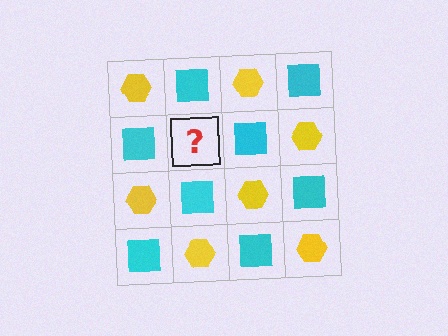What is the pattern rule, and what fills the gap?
The rule is that it alternates yellow hexagon and cyan square in a checkerboard pattern. The gap should be filled with a yellow hexagon.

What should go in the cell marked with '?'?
The missing cell should contain a yellow hexagon.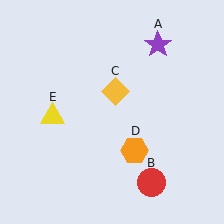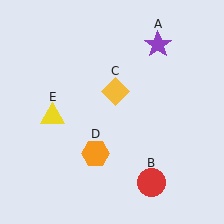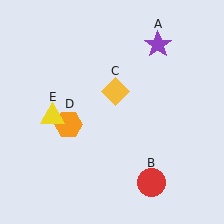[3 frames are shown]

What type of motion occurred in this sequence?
The orange hexagon (object D) rotated clockwise around the center of the scene.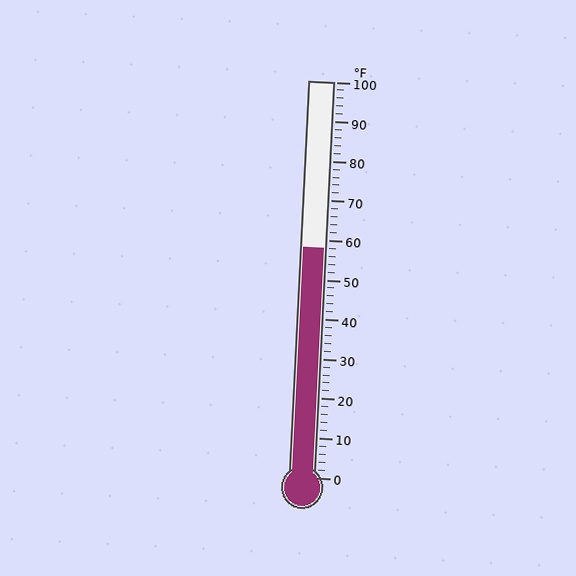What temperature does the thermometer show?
The thermometer shows approximately 58°F.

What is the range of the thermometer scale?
The thermometer scale ranges from 0°F to 100°F.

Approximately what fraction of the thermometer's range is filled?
The thermometer is filled to approximately 60% of its range.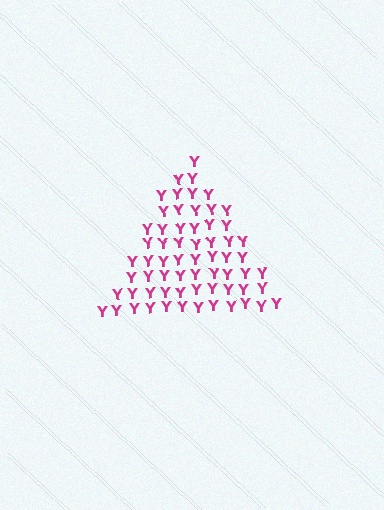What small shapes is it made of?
It is made of small letter Y's.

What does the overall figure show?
The overall figure shows a triangle.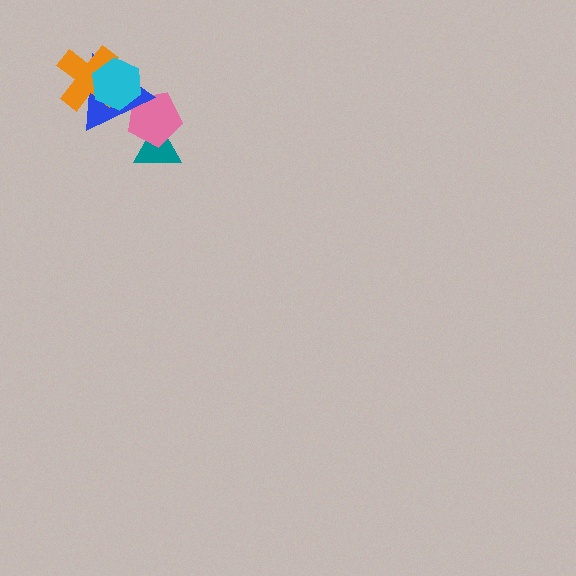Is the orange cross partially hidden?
Yes, it is partially covered by another shape.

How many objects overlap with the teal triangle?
1 object overlaps with the teal triangle.